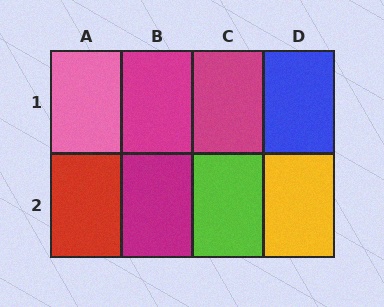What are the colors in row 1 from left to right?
Pink, magenta, magenta, blue.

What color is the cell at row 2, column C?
Lime.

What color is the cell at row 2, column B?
Magenta.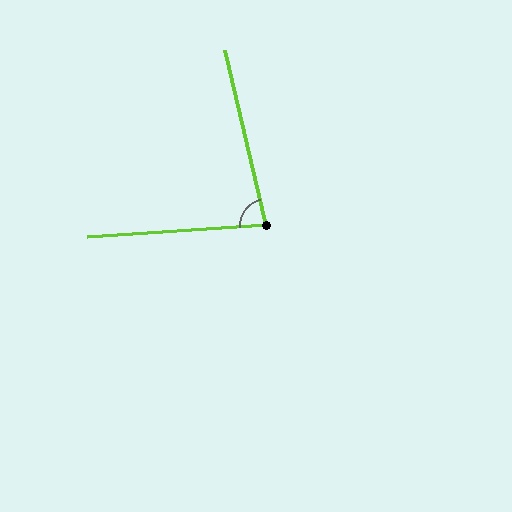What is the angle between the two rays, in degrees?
Approximately 80 degrees.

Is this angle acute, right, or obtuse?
It is acute.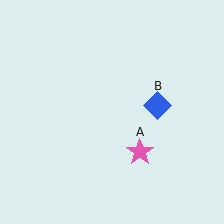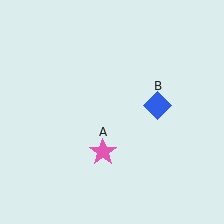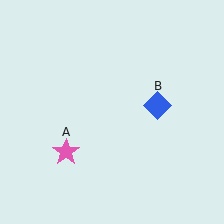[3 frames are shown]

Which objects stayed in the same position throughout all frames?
Blue diamond (object B) remained stationary.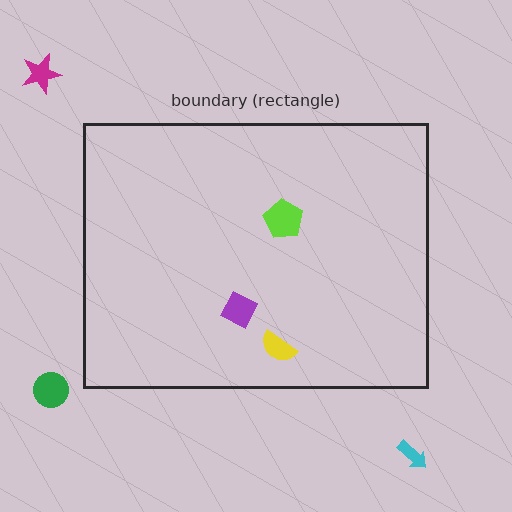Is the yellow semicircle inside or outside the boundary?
Inside.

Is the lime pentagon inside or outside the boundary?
Inside.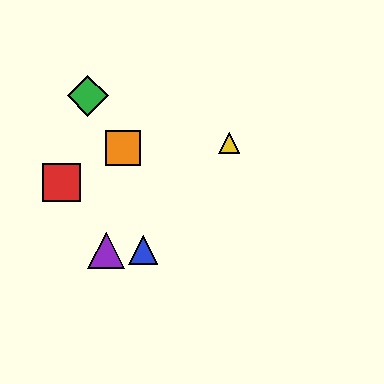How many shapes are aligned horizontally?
2 shapes (the blue triangle, the purple triangle) are aligned horizontally.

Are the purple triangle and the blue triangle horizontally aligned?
Yes, both are at y≈250.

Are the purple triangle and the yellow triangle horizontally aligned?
No, the purple triangle is at y≈250 and the yellow triangle is at y≈143.